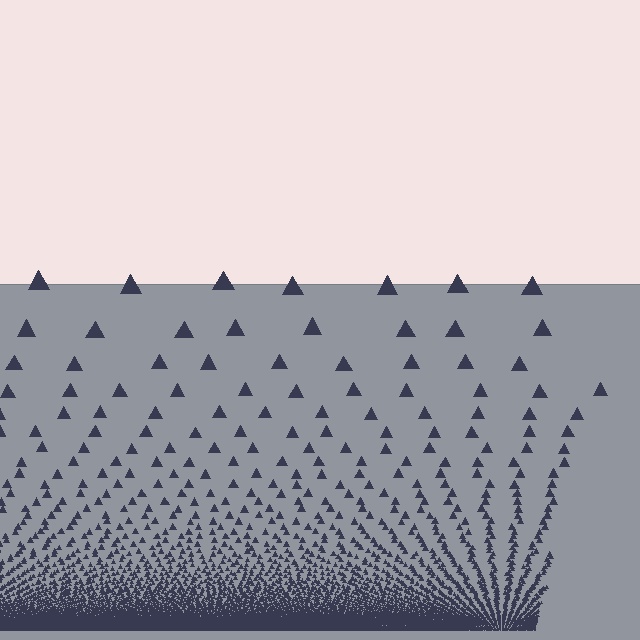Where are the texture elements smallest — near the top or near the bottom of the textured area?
Near the bottom.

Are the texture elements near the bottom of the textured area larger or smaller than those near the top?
Smaller. The gradient is inverted — elements near the bottom are smaller and denser.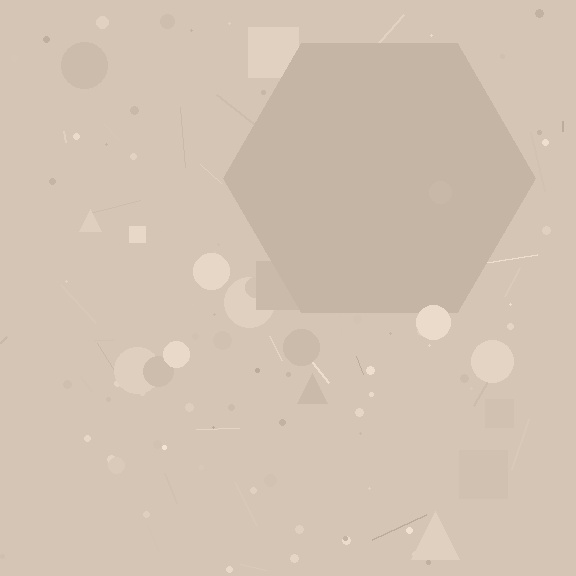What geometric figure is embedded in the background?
A hexagon is embedded in the background.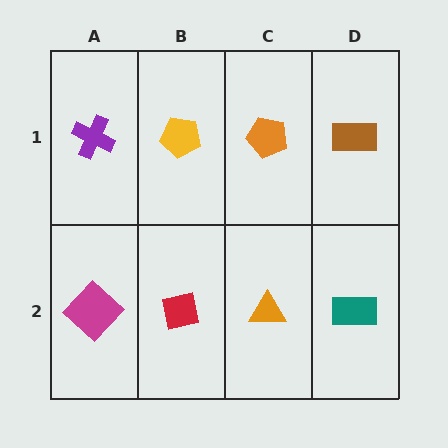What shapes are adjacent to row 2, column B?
A yellow pentagon (row 1, column B), a magenta diamond (row 2, column A), an orange triangle (row 2, column C).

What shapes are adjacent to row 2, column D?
A brown rectangle (row 1, column D), an orange triangle (row 2, column C).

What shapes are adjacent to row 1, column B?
A red square (row 2, column B), a purple cross (row 1, column A), an orange pentagon (row 1, column C).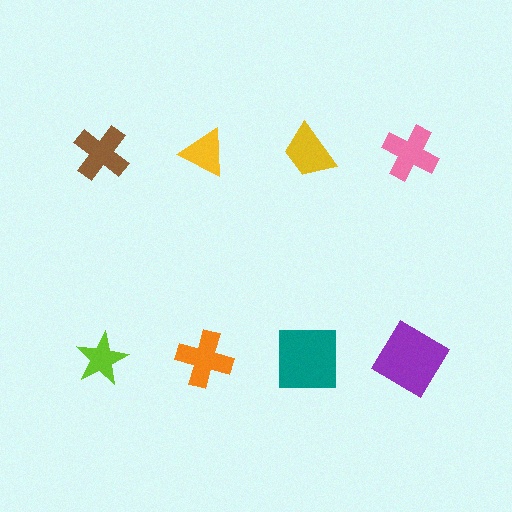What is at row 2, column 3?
A teal square.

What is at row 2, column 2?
An orange cross.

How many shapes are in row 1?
4 shapes.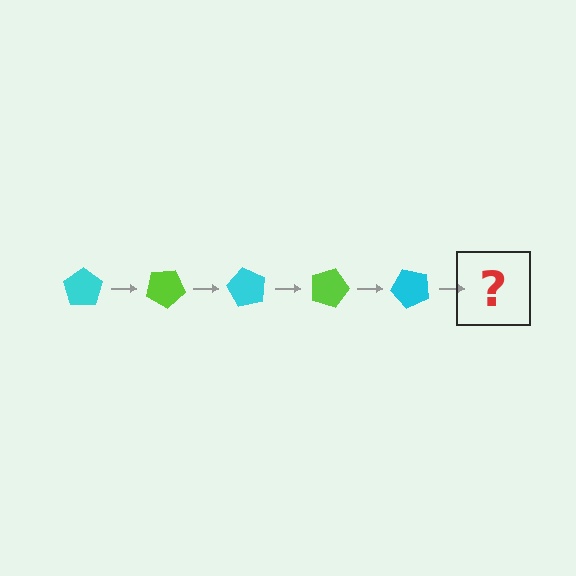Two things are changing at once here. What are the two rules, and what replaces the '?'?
The two rules are that it rotates 30 degrees each step and the color cycles through cyan and lime. The '?' should be a lime pentagon, rotated 150 degrees from the start.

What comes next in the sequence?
The next element should be a lime pentagon, rotated 150 degrees from the start.